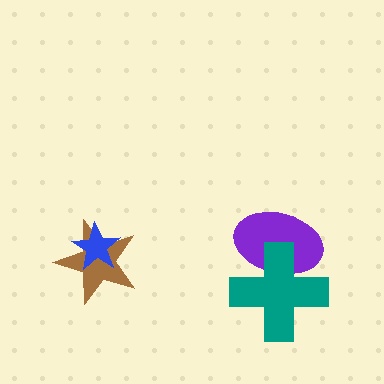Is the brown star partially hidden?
Yes, it is partially covered by another shape.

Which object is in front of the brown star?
The blue star is in front of the brown star.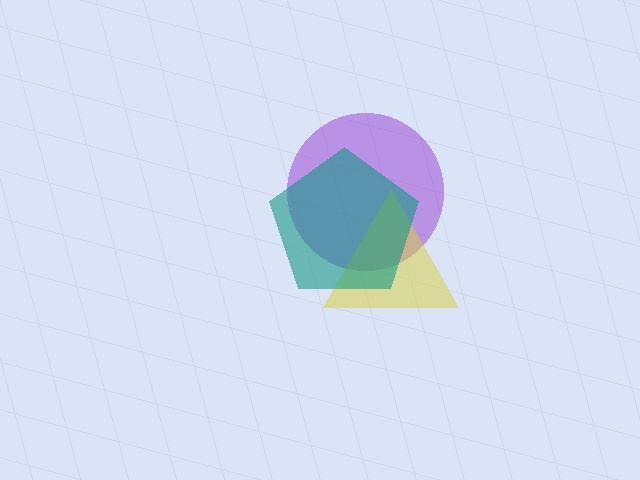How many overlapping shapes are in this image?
There are 3 overlapping shapes in the image.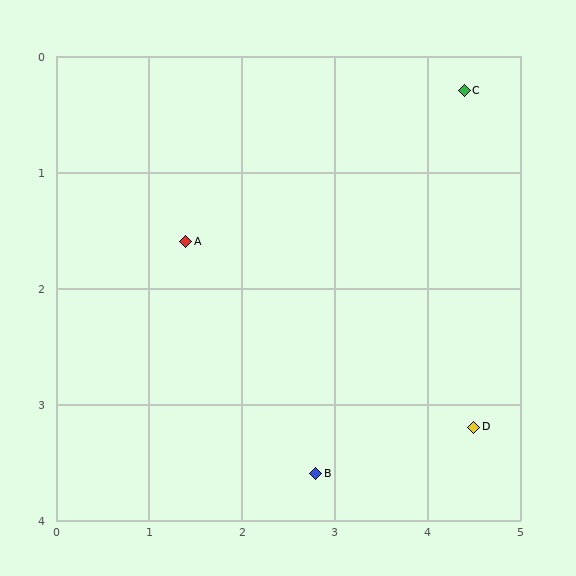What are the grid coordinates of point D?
Point D is at approximately (4.5, 3.2).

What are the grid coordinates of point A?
Point A is at approximately (1.4, 1.6).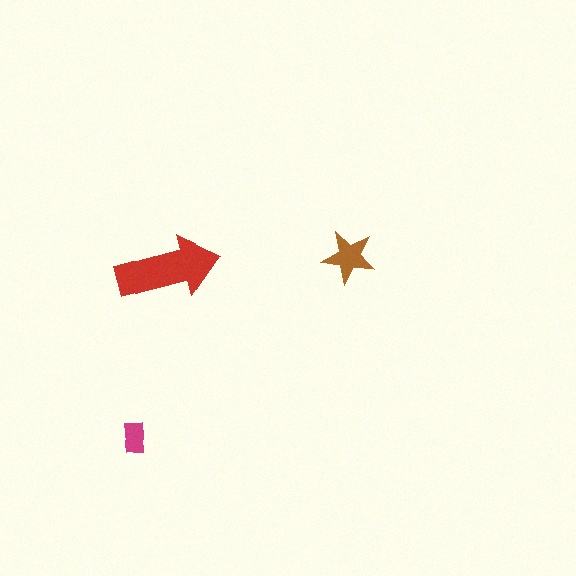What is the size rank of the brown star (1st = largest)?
2nd.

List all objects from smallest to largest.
The magenta rectangle, the brown star, the red arrow.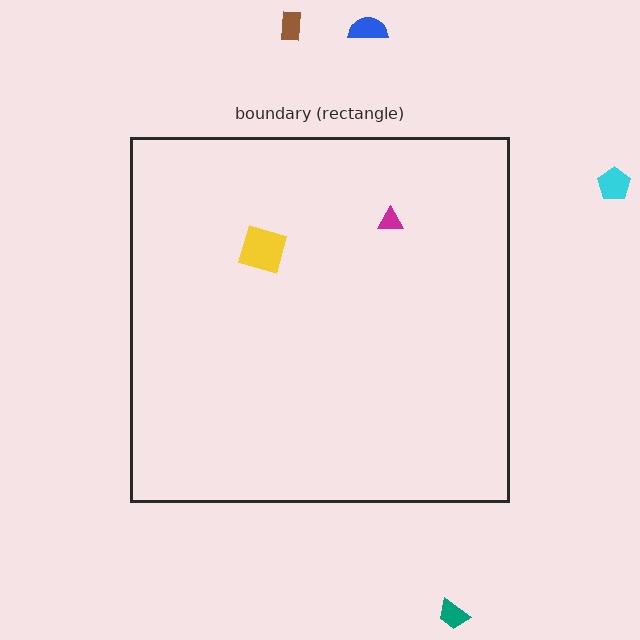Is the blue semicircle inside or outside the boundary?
Outside.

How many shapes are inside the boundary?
2 inside, 4 outside.